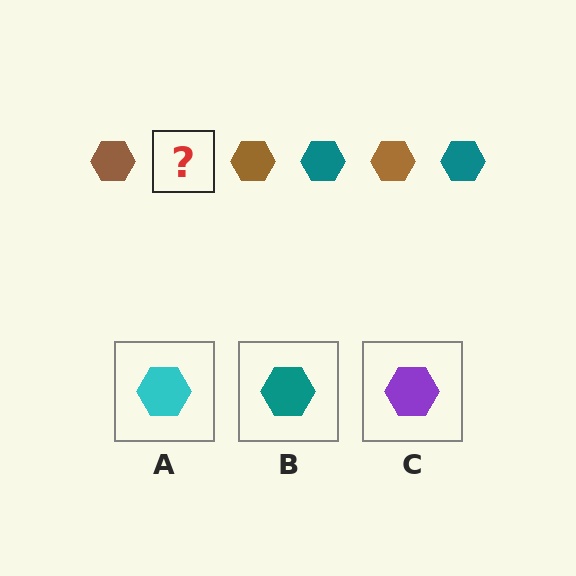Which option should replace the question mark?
Option B.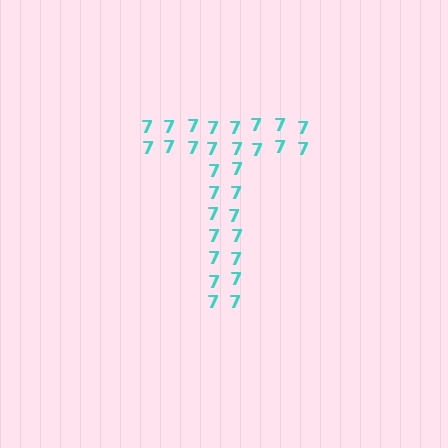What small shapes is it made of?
It is made of small digit 7's.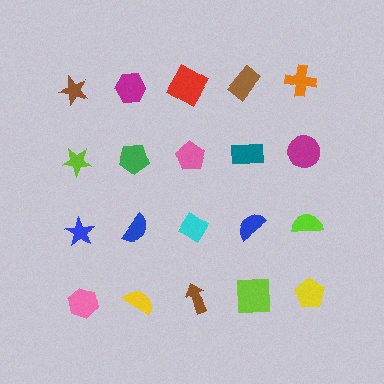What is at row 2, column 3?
A pink pentagon.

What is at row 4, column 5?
A yellow pentagon.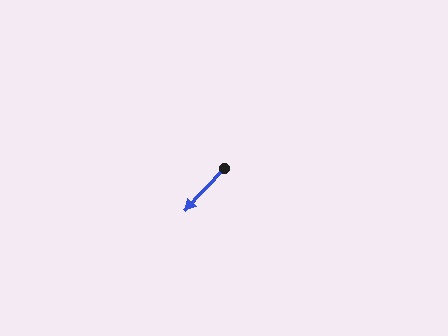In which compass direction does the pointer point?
Southwest.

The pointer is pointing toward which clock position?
Roughly 7 o'clock.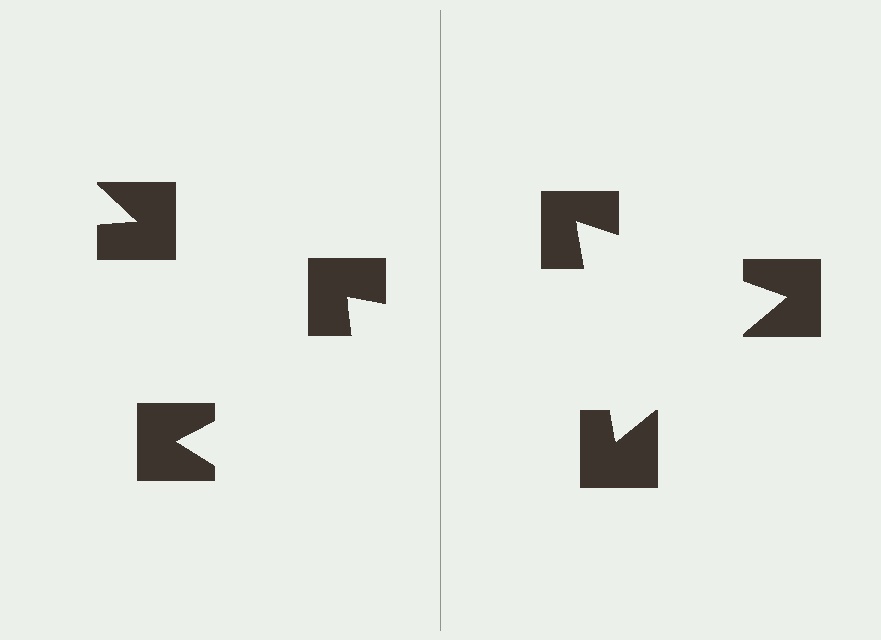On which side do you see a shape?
An illusory triangle appears on the right side. On the left side the wedge cuts are rotated, so no coherent shape forms.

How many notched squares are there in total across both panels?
6 — 3 on each side.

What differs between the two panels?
The notched squares are positioned identically on both sides; only the wedge orientations differ. On the right they align to a triangle; on the left they are misaligned.